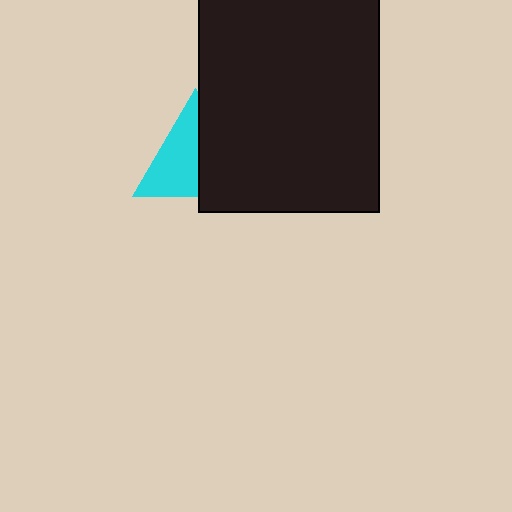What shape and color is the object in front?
The object in front is a black rectangle.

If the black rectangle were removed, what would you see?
You would see the complete cyan triangle.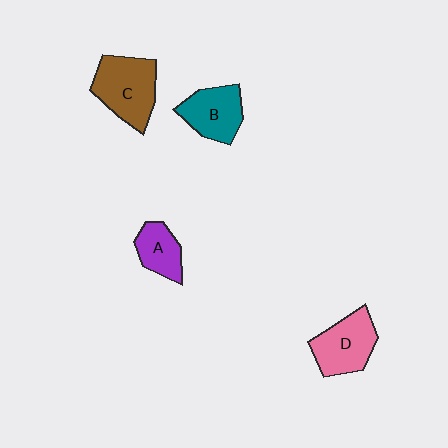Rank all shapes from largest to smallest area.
From largest to smallest: C (brown), D (pink), B (teal), A (purple).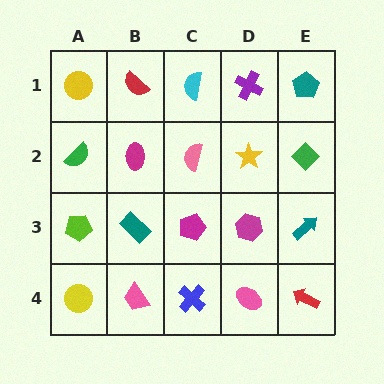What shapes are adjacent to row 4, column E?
A teal arrow (row 3, column E), a pink ellipse (row 4, column D).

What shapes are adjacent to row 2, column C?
A cyan semicircle (row 1, column C), a magenta pentagon (row 3, column C), a magenta ellipse (row 2, column B), a yellow star (row 2, column D).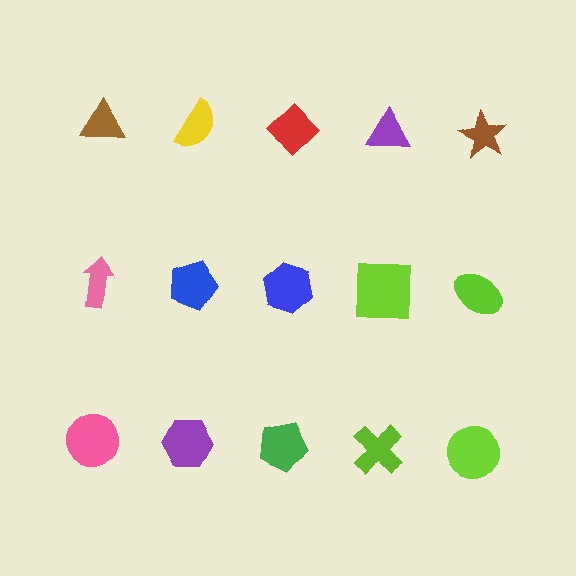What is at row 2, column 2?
A blue pentagon.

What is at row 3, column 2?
A purple hexagon.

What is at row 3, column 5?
A lime circle.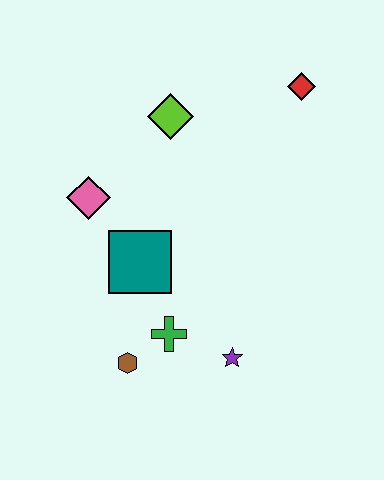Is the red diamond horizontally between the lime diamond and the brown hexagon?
No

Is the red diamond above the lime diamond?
Yes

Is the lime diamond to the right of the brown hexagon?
Yes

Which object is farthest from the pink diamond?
The red diamond is farthest from the pink diamond.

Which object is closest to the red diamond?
The lime diamond is closest to the red diamond.